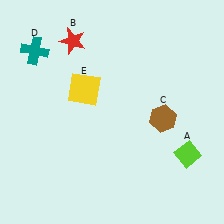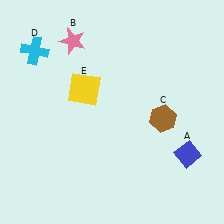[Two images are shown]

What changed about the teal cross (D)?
In Image 1, D is teal. In Image 2, it changed to cyan.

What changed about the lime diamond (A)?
In Image 1, A is lime. In Image 2, it changed to blue.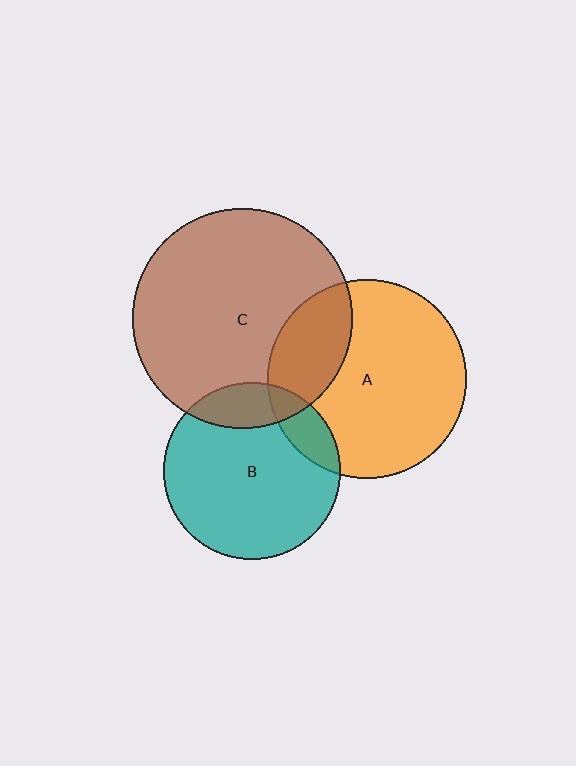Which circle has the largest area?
Circle C (brown).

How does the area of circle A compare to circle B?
Approximately 1.3 times.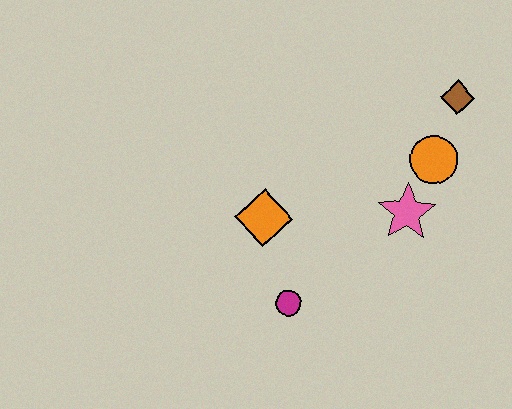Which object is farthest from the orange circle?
The magenta circle is farthest from the orange circle.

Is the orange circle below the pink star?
No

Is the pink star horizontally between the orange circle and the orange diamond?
Yes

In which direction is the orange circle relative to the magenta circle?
The orange circle is above the magenta circle.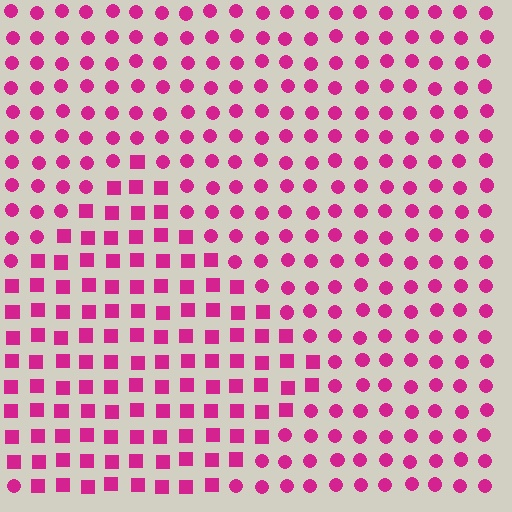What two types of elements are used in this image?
The image uses squares inside the diamond region and circles outside it.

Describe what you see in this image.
The image is filled with small magenta elements arranged in a uniform grid. A diamond-shaped region contains squares, while the surrounding area contains circles. The boundary is defined purely by the change in element shape.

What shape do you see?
I see a diamond.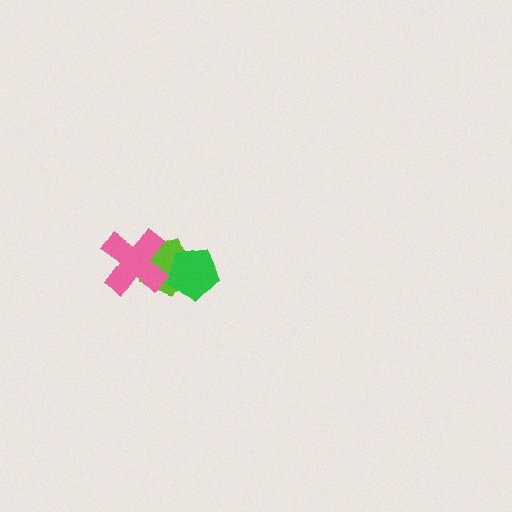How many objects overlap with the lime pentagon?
2 objects overlap with the lime pentagon.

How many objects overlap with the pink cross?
1 object overlaps with the pink cross.